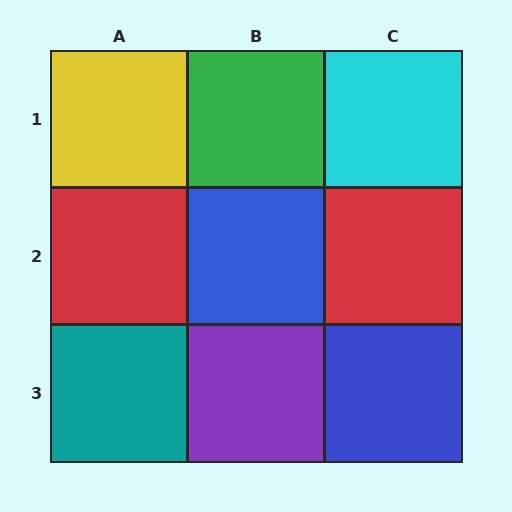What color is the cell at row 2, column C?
Red.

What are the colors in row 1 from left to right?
Yellow, green, cyan.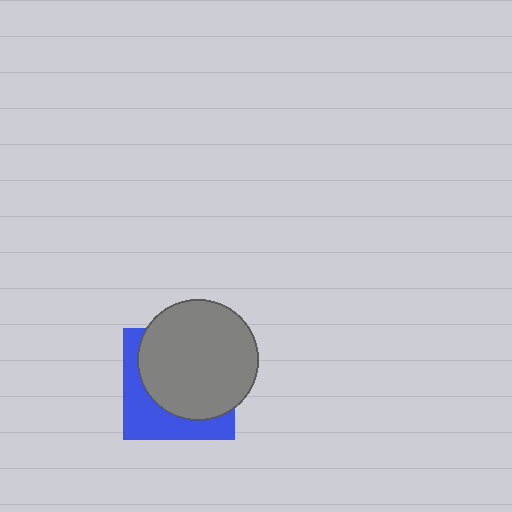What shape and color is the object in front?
The object in front is a gray circle.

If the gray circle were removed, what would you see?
You would see the complete blue square.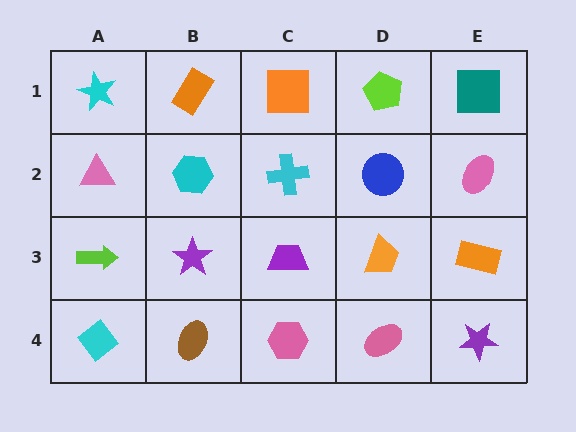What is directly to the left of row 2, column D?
A cyan cross.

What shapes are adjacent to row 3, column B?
A cyan hexagon (row 2, column B), a brown ellipse (row 4, column B), a lime arrow (row 3, column A), a purple trapezoid (row 3, column C).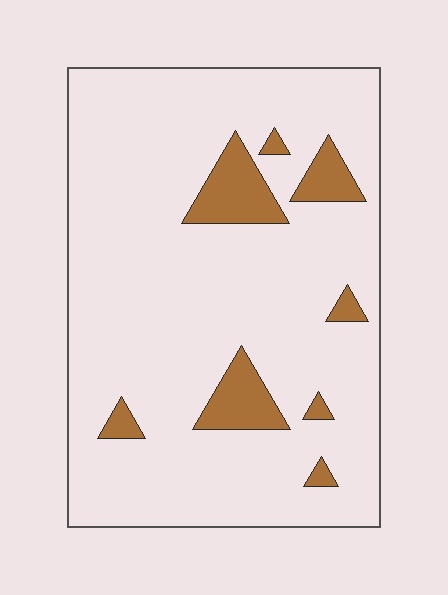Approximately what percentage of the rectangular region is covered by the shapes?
Approximately 10%.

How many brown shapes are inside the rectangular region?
8.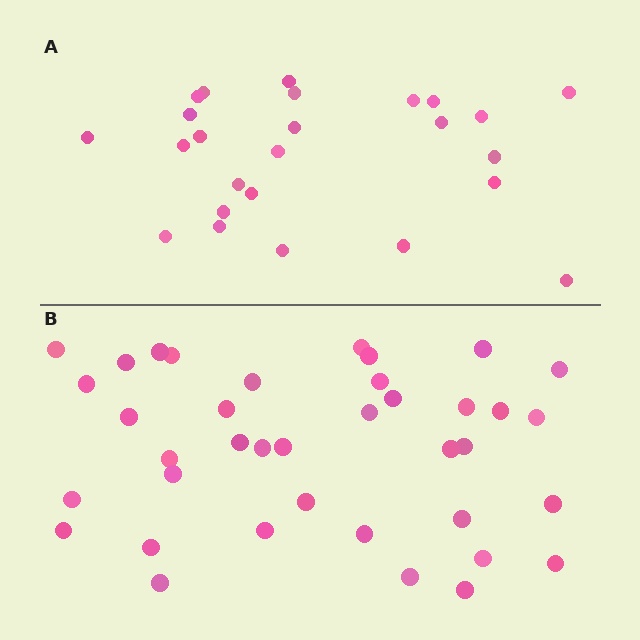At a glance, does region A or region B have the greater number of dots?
Region B (the bottom region) has more dots.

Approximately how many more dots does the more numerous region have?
Region B has approximately 15 more dots than region A.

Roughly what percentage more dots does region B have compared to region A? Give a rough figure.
About 50% more.